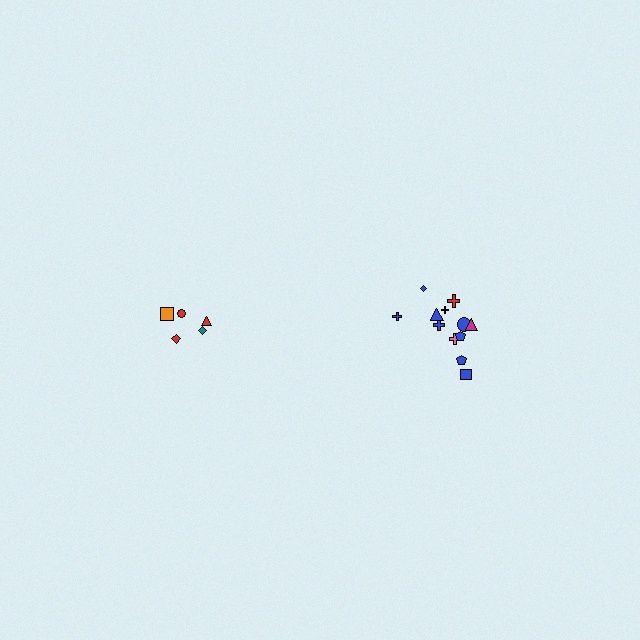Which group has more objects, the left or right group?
The right group.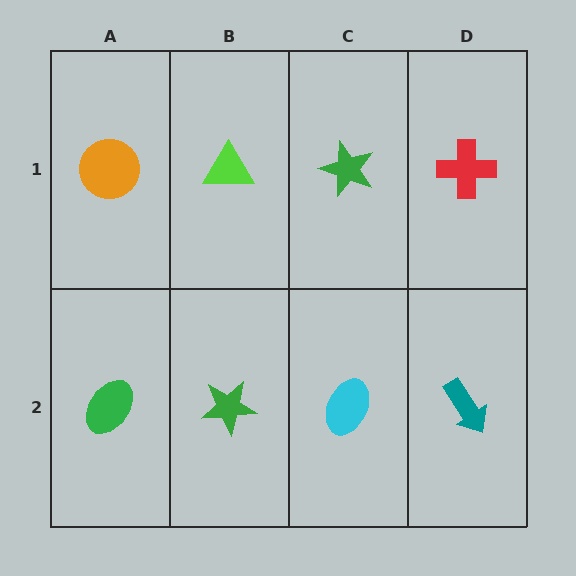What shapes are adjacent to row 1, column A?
A green ellipse (row 2, column A), a lime triangle (row 1, column B).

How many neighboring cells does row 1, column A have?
2.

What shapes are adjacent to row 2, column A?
An orange circle (row 1, column A), a green star (row 2, column B).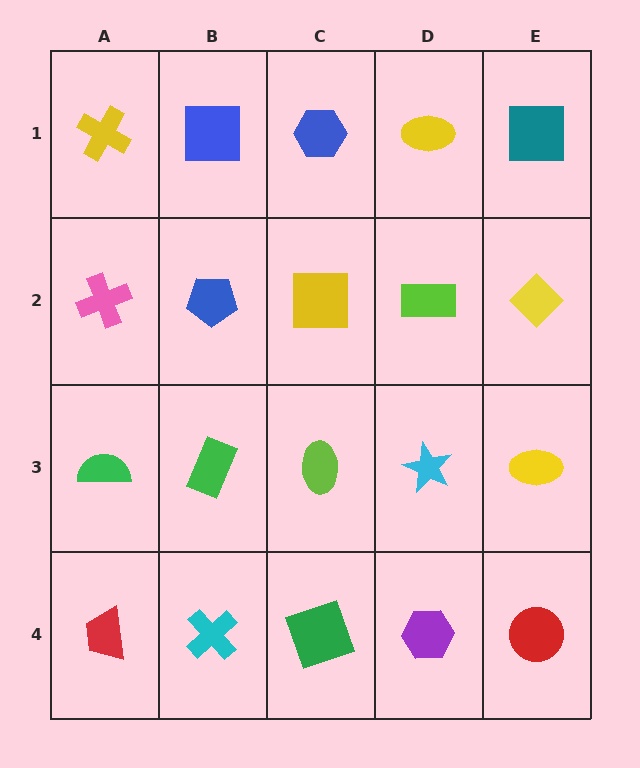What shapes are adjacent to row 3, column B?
A blue pentagon (row 2, column B), a cyan cross (row 4, column B), a green semicircle (row 3, column A), a lime ellipse (row 3, column C).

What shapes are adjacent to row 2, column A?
A yellow cross (row 1, column A), a green semicircle (row 3, column A), a blue pentagon (row 2, column B).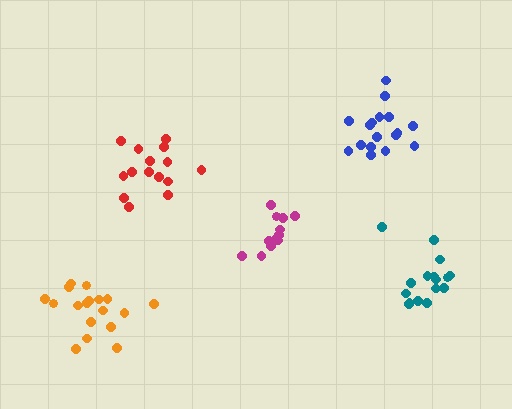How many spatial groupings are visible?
There are 5 spatial groupings.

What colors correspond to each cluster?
The clusters are colored: magenta, teal, red, blue, orange.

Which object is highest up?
The blue cluster is topmost.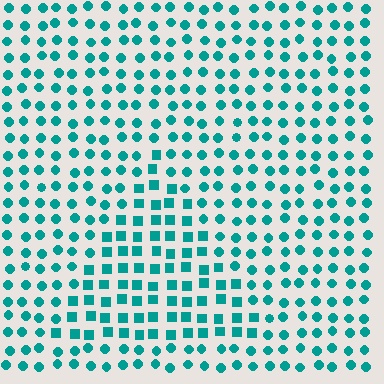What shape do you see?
I see a triangle.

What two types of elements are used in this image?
The image uses squares inside the triangle region and circles outside it.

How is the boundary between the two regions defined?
The boundary is defined by a change in element shape: squares inside vs. circles outside. All elements share the same color and spacing.